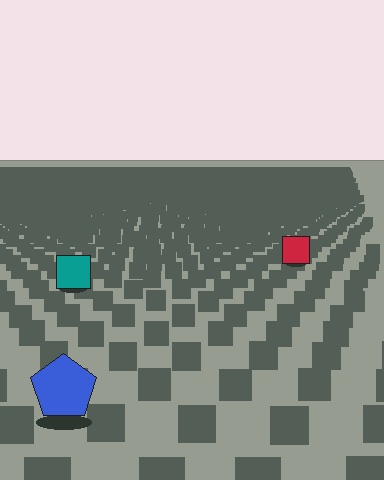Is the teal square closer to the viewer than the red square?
Yes. The teal square is closer — you can tell from the texture gradient: the ground texture is coarser near it.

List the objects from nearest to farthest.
From nearest to farthest: the blue pentagon, the teal square, the red square.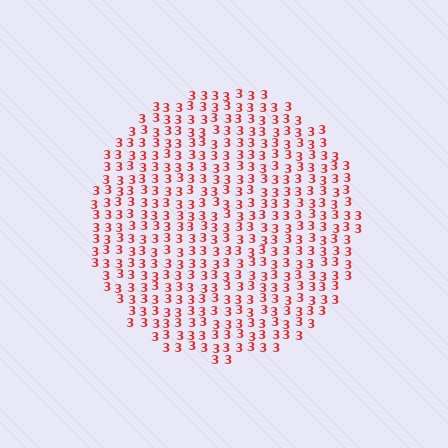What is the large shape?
The large shape is a circle.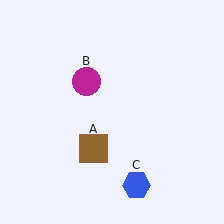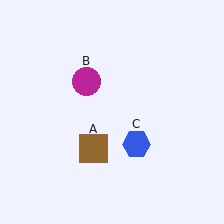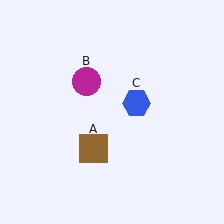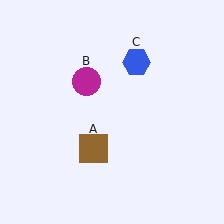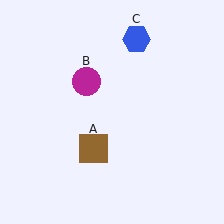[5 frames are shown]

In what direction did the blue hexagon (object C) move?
The blue hexagon (object C) moved up.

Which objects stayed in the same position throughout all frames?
Brown square (object A) and magenta circle (object B) remained stationary.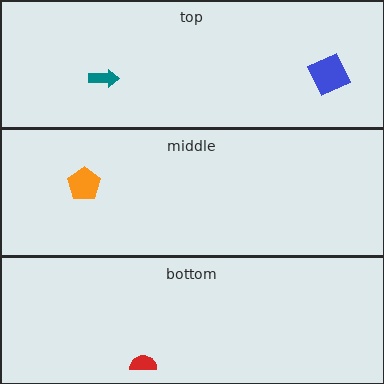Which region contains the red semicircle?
The bottom region.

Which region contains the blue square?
The top region.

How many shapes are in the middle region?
1.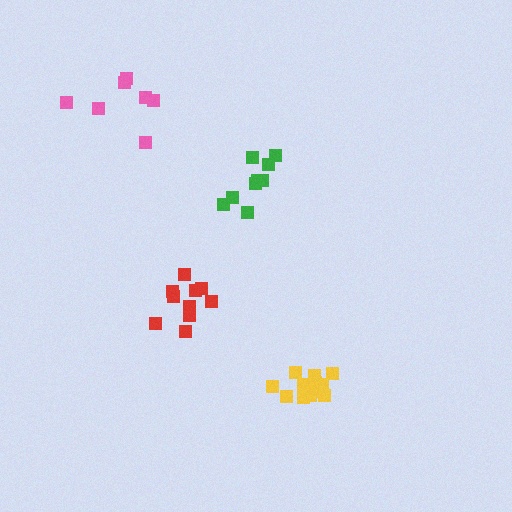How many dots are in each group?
Group 1: 12 dots, Group 2: 10 dots, Group 3: 7 dots, Group 4: 9 dots (38 total).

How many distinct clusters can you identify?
There are 4 distinct clusters.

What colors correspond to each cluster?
The clusters are colored: yellow, red, pink, green.